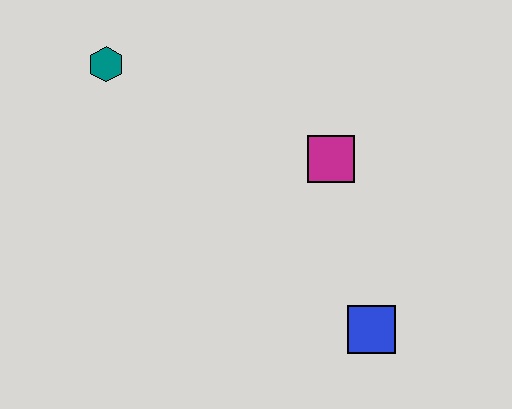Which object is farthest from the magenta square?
The teal hexagon is farthest from the magenta square.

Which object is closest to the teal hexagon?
The magenta square is closest to the teal hexagon.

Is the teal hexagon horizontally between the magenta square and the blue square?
No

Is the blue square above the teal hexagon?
No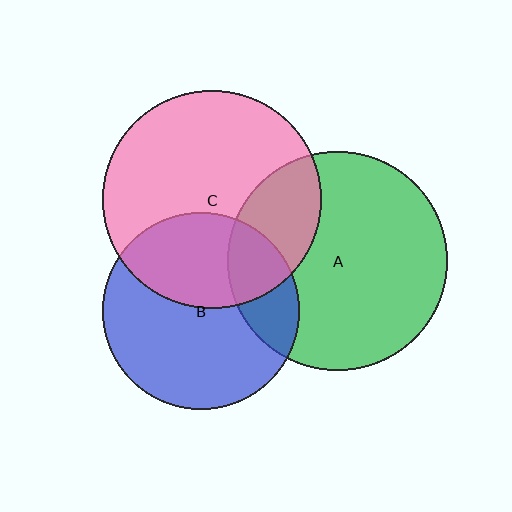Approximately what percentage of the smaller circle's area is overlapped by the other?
Approximately 20%.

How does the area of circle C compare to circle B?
Approximately 1.2 times.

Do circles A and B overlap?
Yes.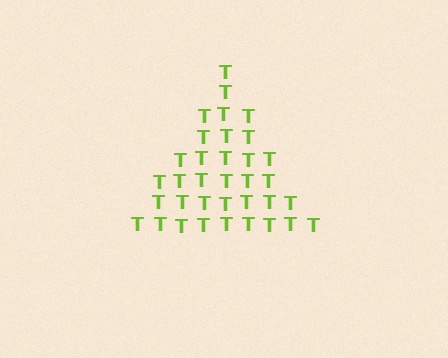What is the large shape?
The large shape is a triangle.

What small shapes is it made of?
It is made of small letter T's.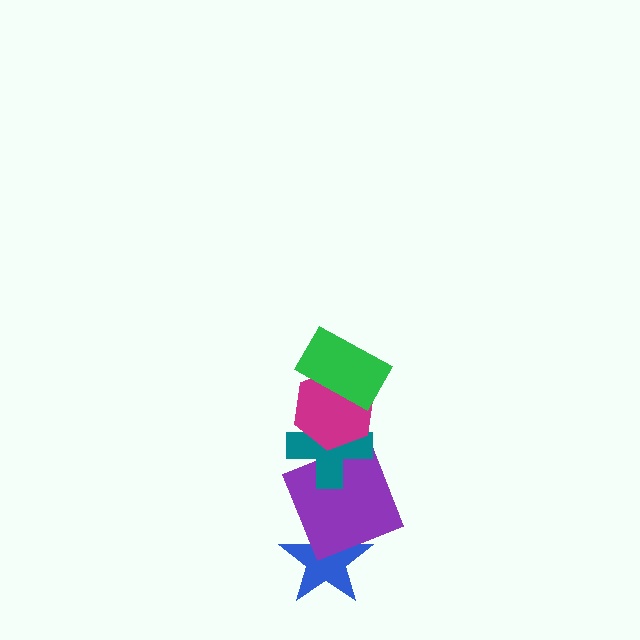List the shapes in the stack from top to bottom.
From top to bottom: the green rectangle, the magenta hexagon, the teal cross, the purple square, the blue star.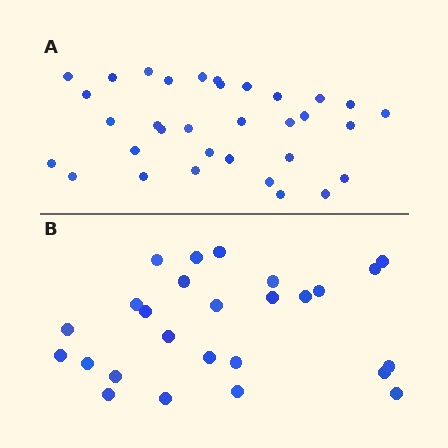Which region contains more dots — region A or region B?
Region A (the top region) has more dots.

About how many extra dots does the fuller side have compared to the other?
Region A has roughly 8 or so more dots than region B.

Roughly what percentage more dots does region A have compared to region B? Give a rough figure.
About 25% more.